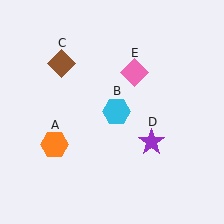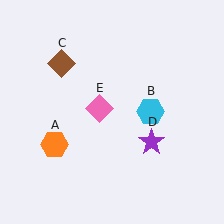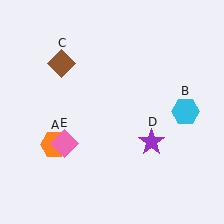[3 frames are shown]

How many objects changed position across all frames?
2 objects changed position: cyan hexagon (object B), pink diamond (object E).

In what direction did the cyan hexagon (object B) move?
The cyan hexagon (object B) moved right.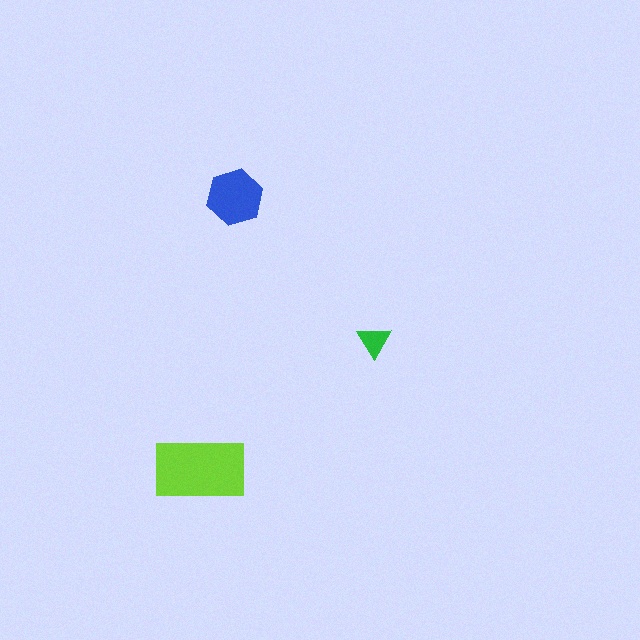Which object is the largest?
The lime rectangle.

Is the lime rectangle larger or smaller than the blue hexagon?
Larger.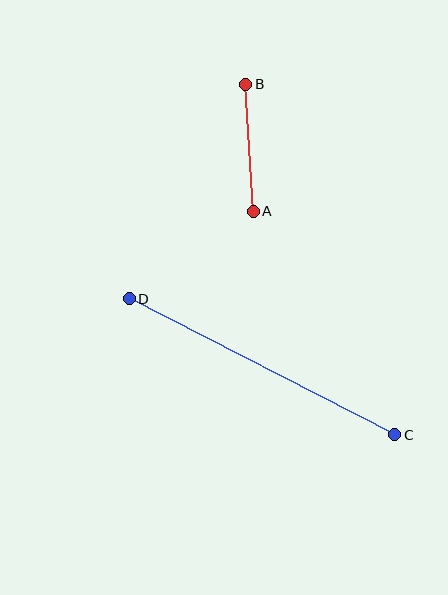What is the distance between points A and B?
The distance is approximately 127 pixels.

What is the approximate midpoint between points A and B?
The midpoint is at approximately (249, 148) pixels.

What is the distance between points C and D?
The distance is approximately 298 pixels.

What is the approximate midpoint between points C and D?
The midpoint is at approximately (262, 367) pixels.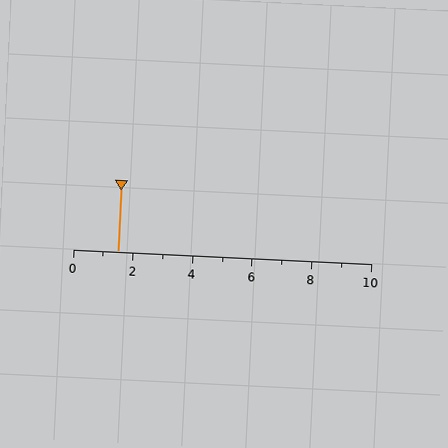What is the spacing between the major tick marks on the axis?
The major ticks are spaced 2 apart.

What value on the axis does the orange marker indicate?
The marker indicates approximately 1.5.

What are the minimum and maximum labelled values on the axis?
The axis runs from 0 to 10.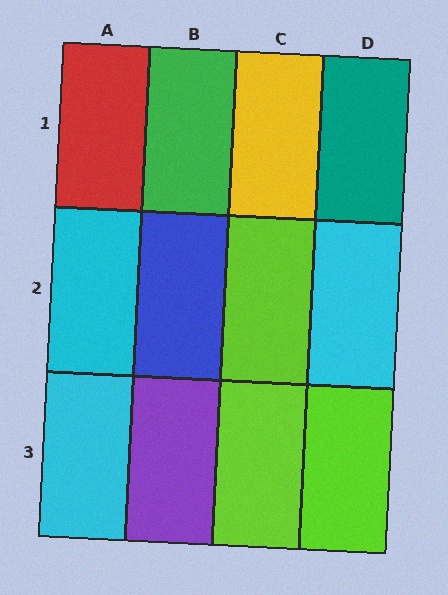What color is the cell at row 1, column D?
Teal.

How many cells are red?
1 cell is red.